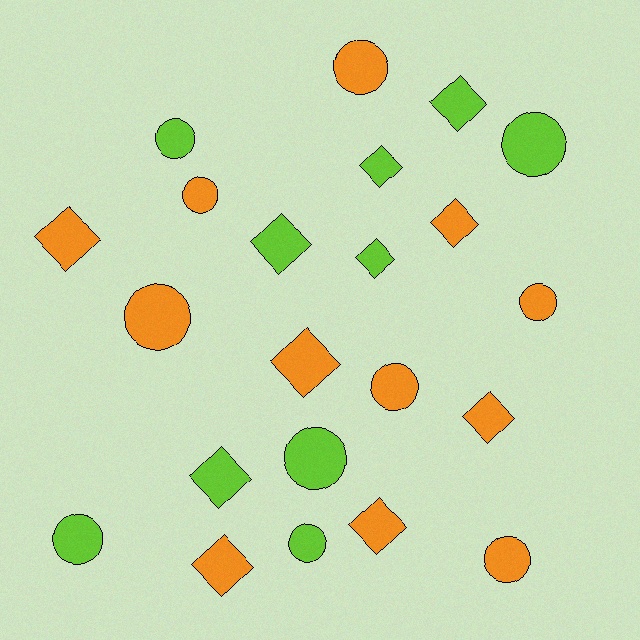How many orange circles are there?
There are 6 orange circles.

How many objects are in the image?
There are 22 objects.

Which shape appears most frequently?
Diamond, with 11 objects.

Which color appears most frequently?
Orange, with 12 objects.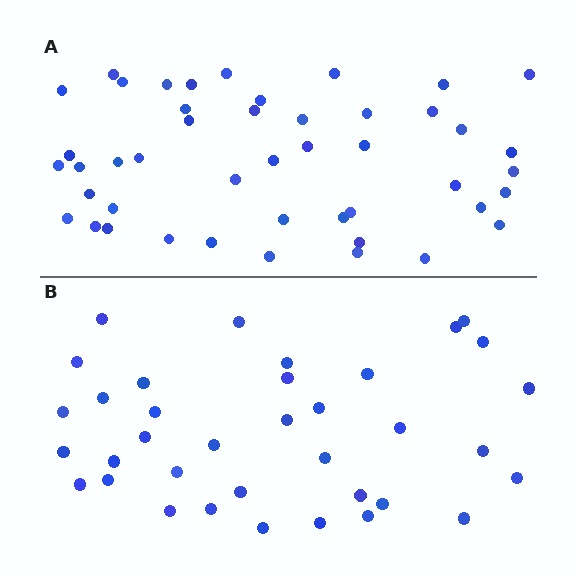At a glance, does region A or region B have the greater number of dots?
Region A (the top region) has more dots.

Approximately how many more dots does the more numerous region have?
Region A has roughly 10 or so more dots than region B.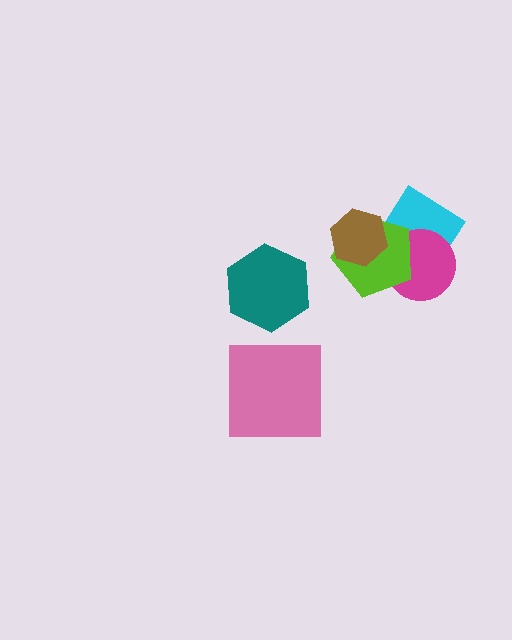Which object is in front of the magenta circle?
The lime pentagon is in front of the magenta circle.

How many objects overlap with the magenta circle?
2 objects overlap with the magenta circle.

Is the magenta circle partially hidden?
Yes, it is partially covered by another shape.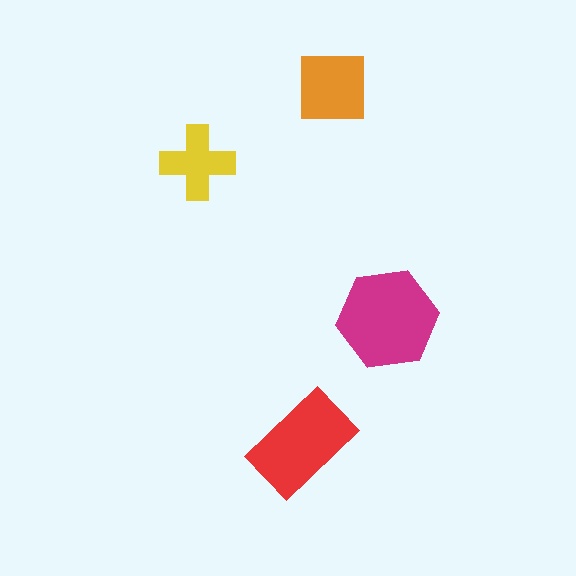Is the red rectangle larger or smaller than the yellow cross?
Larger.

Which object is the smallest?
The yellow cross.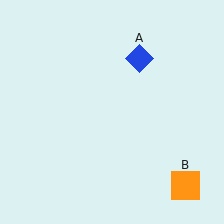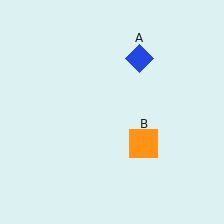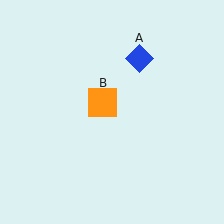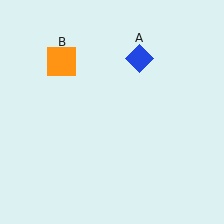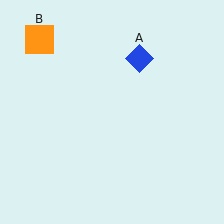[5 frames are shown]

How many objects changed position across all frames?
1 object changed position: orange square (object B).